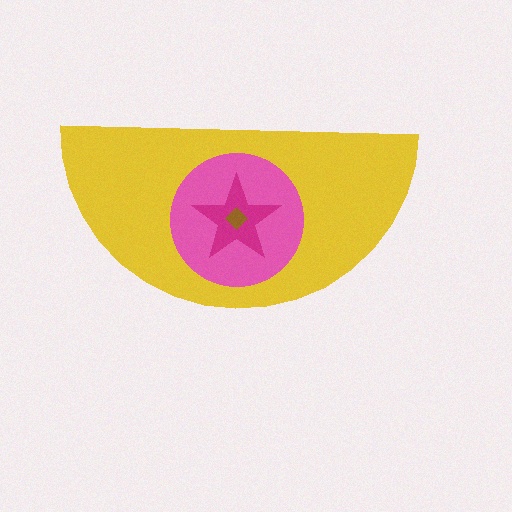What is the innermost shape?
The brown diamond.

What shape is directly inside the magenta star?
The brown diamond.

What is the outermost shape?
The yellow semicircle.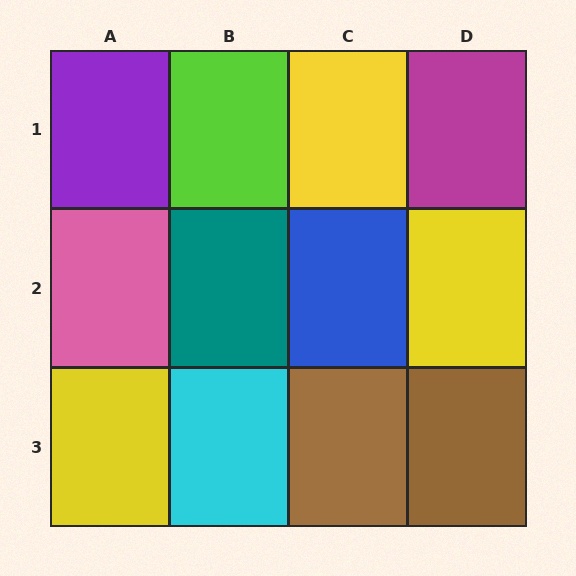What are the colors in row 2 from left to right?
Pink, teal, blue, yellow.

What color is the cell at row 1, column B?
Lime.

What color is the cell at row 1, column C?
Yellow.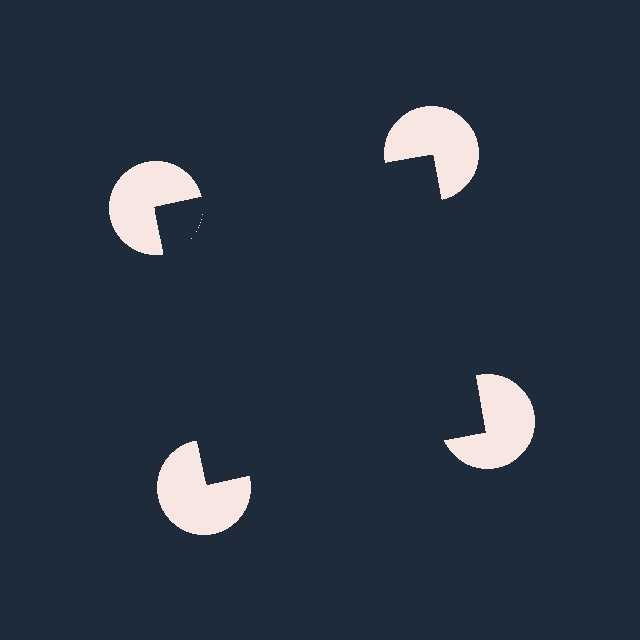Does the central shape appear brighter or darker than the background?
It typically appears slightly darker than the background, even though no actual brightness change is drawn.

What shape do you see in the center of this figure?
An illusory square — its edges are inferred from the aligned wedge cuts in the pac-man discs, not physically drawn.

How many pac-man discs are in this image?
There are 4 — one at each vertex of the illusory square.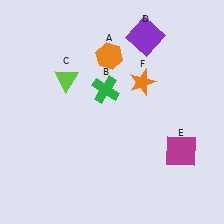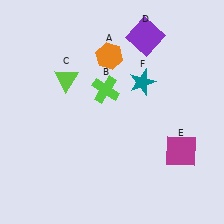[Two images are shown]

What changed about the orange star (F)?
In Image 1, F is orange. In Image 2, it changed to teal.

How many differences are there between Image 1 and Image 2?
There are 2 differences between the two images.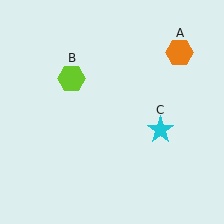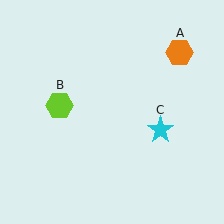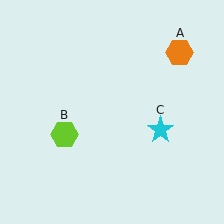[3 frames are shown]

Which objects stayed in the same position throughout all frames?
Orange hexagon (object A) and cyan star (object C) remained stationary.